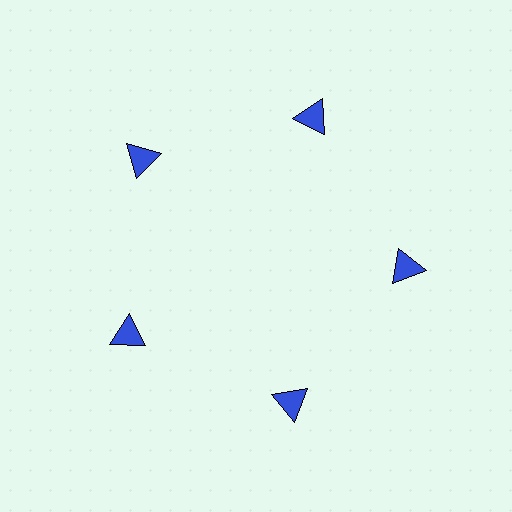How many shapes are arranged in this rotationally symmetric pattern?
There are 5 shapes, arranged in 5 groups of 1.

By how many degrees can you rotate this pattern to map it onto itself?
The pattern maps onto itself every 72 degrees of rotation.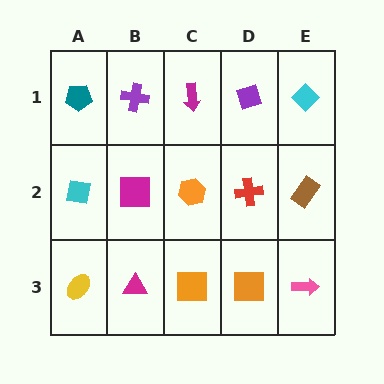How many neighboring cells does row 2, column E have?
3.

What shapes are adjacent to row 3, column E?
A brown rectangle (row 2, column E), an orange square (row 3, column D).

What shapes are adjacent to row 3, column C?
An orange hexagon (row 2, column C), a magenta triangle (row 3, column B), an orange square (row 3, column D).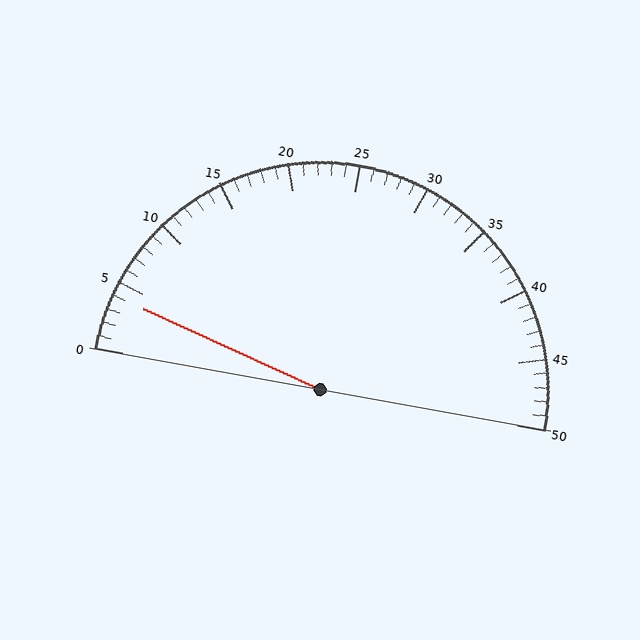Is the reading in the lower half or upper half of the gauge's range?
The reading is in the lower half of the range (0 to 50).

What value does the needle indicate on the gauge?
The needle indicates approximately 4.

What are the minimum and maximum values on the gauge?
The gauge ranges from 0 to 50.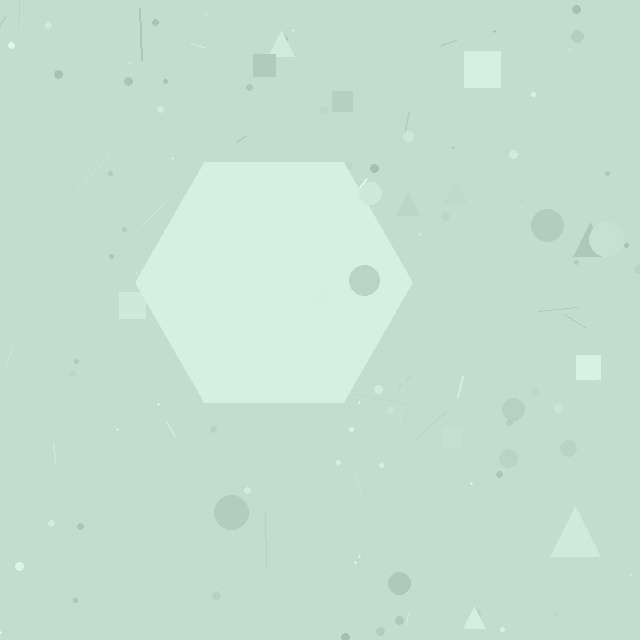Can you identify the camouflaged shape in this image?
The camouflaged shape is a hexagon.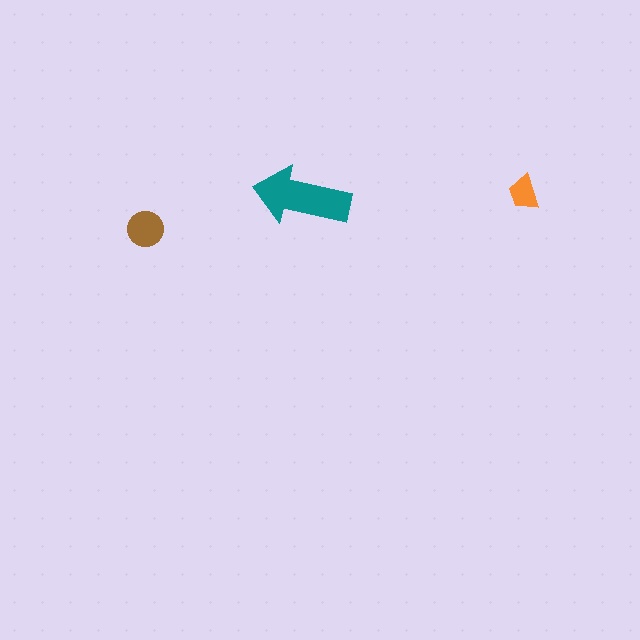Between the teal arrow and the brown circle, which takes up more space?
The teal arrow.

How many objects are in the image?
There are 3 objects in the image.